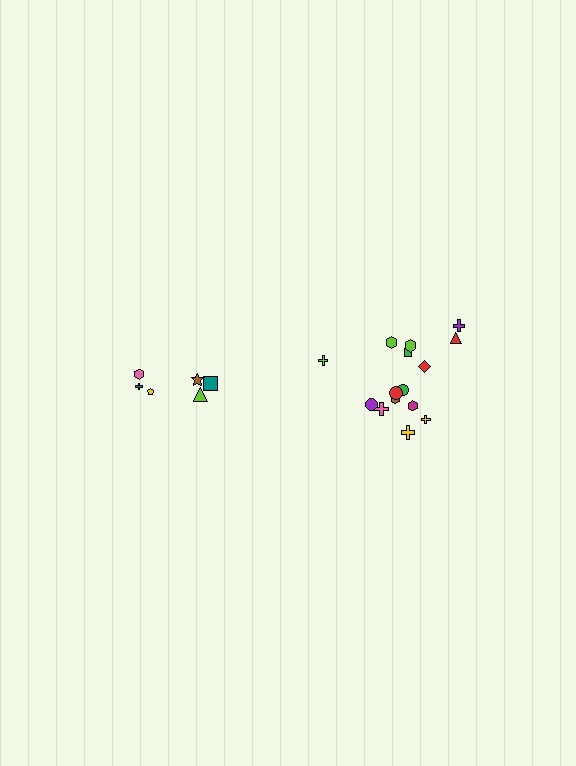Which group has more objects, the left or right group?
The right group.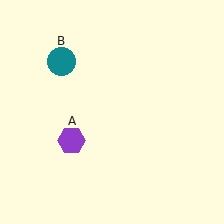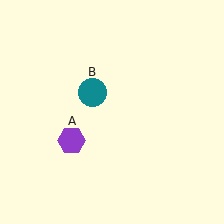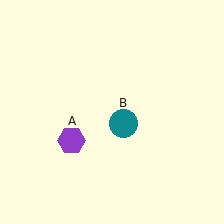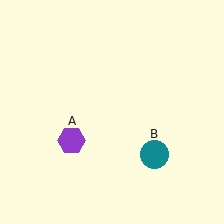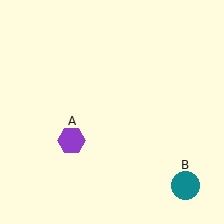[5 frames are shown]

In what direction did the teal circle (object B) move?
The teal circle (object B) moved down and to the right.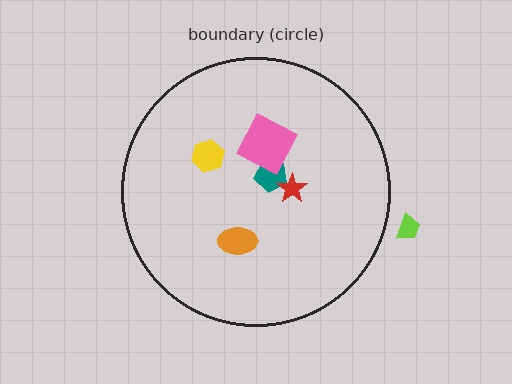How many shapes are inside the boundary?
5 inside, 1 outside.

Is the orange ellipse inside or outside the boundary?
Inside.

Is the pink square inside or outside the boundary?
Inside.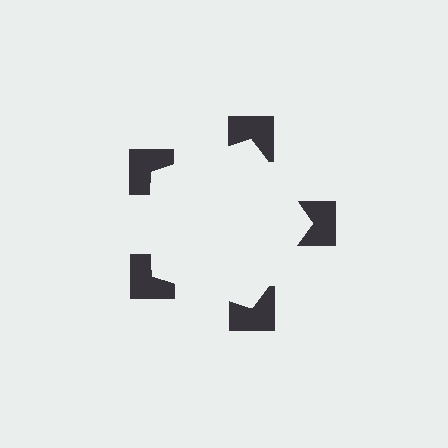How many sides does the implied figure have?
5 sides.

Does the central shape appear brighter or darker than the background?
It typically appears slightly brighter than the background, even though no actual brightness change is drawn.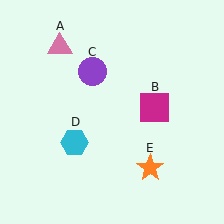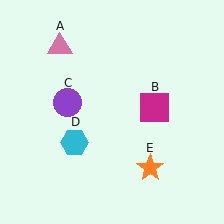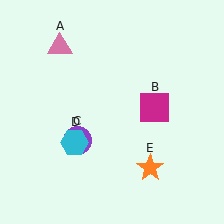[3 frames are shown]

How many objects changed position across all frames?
1 object changed position: purple circle (object C).